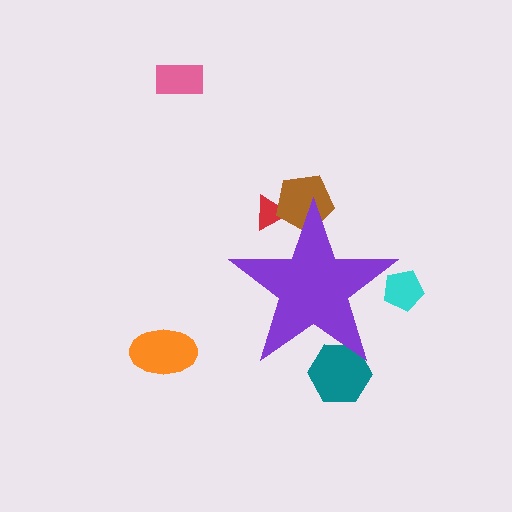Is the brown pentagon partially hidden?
Yes, the brown pentagon is partially hidden behind the purple star.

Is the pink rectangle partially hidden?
No, the pink rectangle is fully visible.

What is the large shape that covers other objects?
A purple star.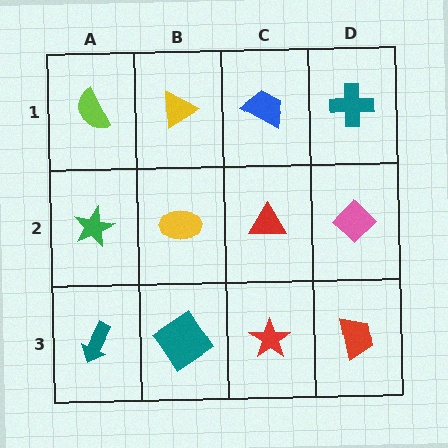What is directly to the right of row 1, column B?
A blue trapezoid.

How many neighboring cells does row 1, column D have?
2.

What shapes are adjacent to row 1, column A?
A green star (row 2, column A), a yellow triangle (row 1, column B).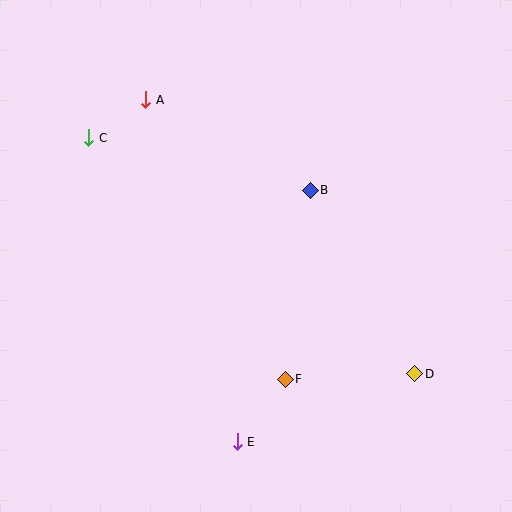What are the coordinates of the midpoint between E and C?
The midpoint between E and C is at (163, 290).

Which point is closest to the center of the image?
Point B at (310, 190) is closest to the center.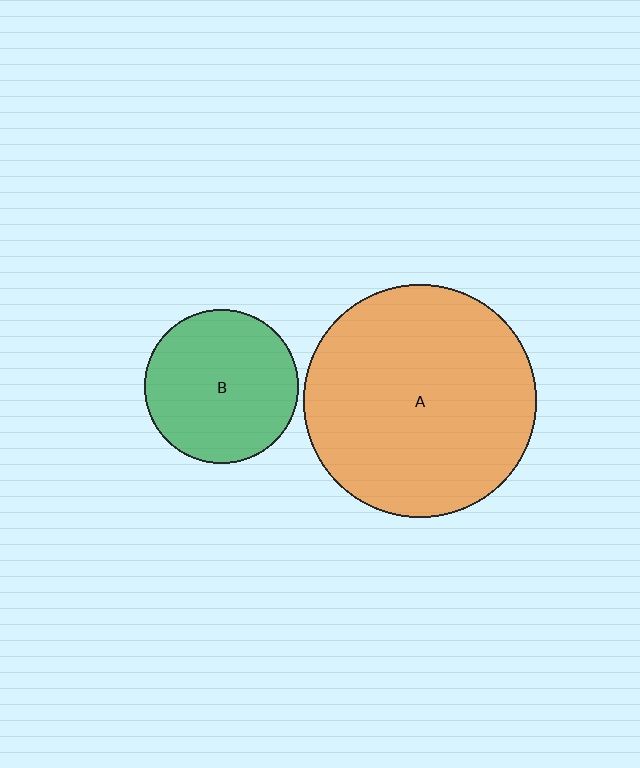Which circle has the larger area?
Circle A (orange).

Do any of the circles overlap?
No, none of the circles overlap.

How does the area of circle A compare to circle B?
Approximately 2.3 times.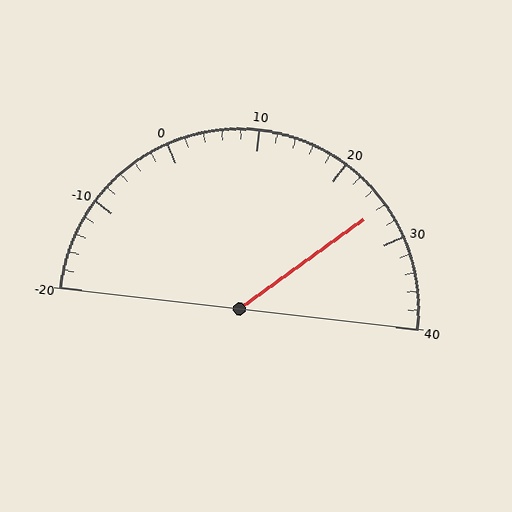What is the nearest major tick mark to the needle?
The nearest major tick mark is 30.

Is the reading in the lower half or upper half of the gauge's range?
The reading is in the upper half of the range (-20 to 40).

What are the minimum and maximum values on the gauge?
The gauge ranges from -20 to 40.